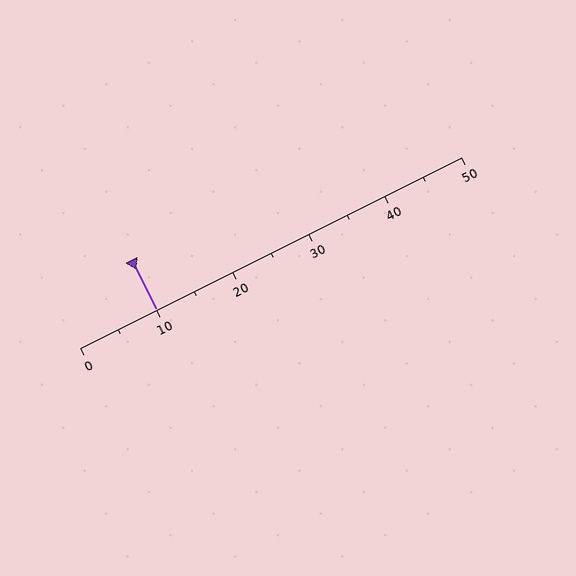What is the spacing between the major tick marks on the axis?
The major ticks are spaced 10 apart.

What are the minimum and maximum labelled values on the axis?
The axis runs from 0 to 50.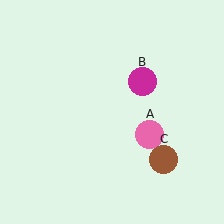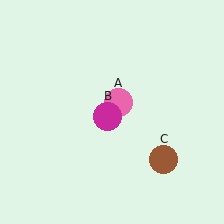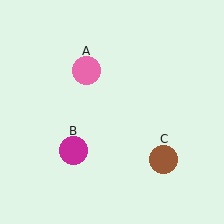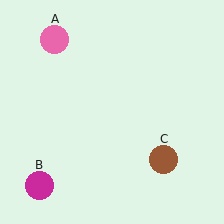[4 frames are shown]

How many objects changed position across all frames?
2 objects changed position: pink circle (object A), magenta circle (object B).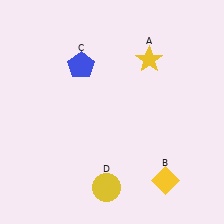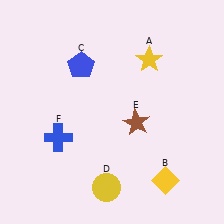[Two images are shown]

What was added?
A brown star (E), a blue cross (F) were added in Image 2.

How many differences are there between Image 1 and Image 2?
There are 2 differences between the two images.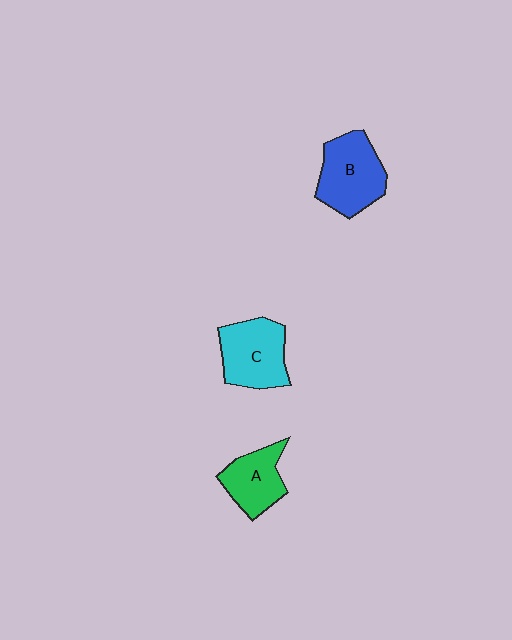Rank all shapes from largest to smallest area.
From largest to smallest: B (blue), C (cyan), A (green).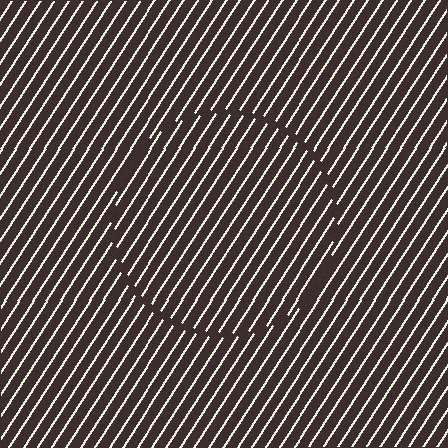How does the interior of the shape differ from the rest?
The interior of the shape contains the same grating, shifted by half a period — the contour is defined by the phase discontinuity where line-ends from the inner and outer gratings abut.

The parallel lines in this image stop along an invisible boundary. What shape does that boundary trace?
An illusory circle. The interior of the shape contains the same grating, shifted by half a period — the contour is defined by the phase discontinuity where line-ends from the inner and outer gratings abut.